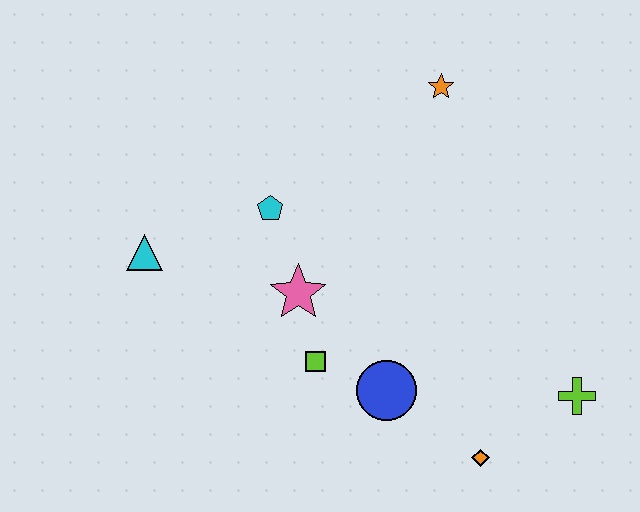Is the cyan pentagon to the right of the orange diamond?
No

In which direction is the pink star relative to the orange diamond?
The pink star is to the left of the orange diamond.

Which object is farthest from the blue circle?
The orange star is farthest from the blue circle.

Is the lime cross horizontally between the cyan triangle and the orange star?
No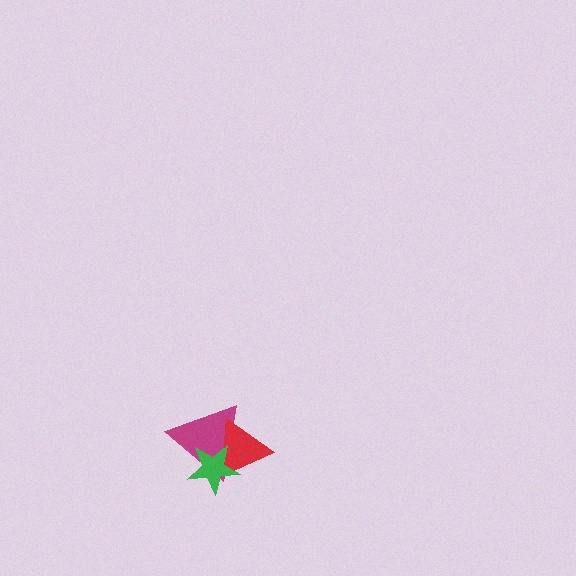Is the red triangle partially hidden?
Yes, it is partially covered by another shape.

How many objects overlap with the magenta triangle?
2 objects overlap with the magenta triangle.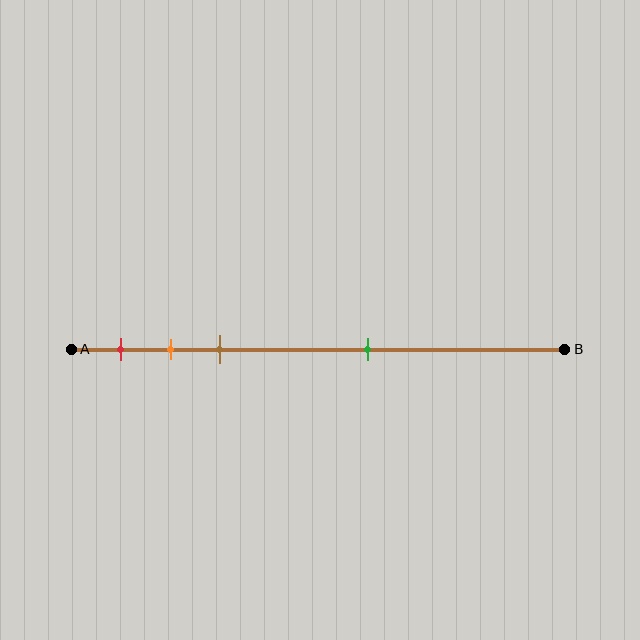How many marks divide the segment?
There are 4 marks dividing the segment.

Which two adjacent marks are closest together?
The orange and brown marks are the closest adjacent pair.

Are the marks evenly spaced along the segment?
No, the marks are not evenly spaced.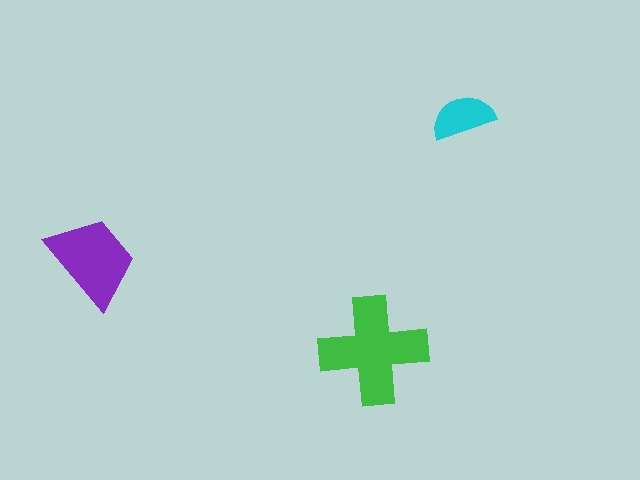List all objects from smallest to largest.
The cyan semicircle, the purple trapezoid, the green cross.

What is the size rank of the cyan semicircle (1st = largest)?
3rd.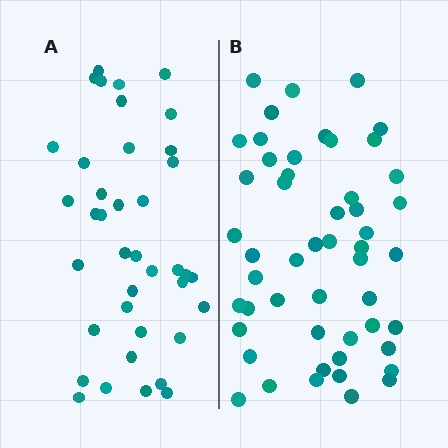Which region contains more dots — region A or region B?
Region B (the right region) has more dots.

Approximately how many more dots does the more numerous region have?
Region B has roughly 12 or so more dots than region A.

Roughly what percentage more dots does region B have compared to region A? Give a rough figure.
About 30% more.